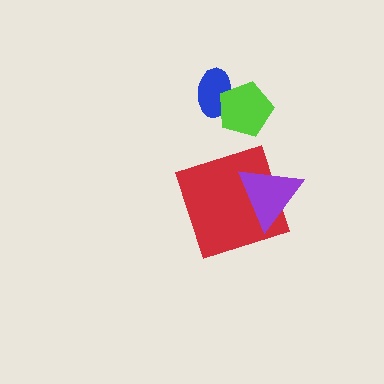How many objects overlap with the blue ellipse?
1 object overlaps with the blue ellipse.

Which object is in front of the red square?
The purple triangle is in front of the red square.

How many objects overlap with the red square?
1 object overlaps with the red square.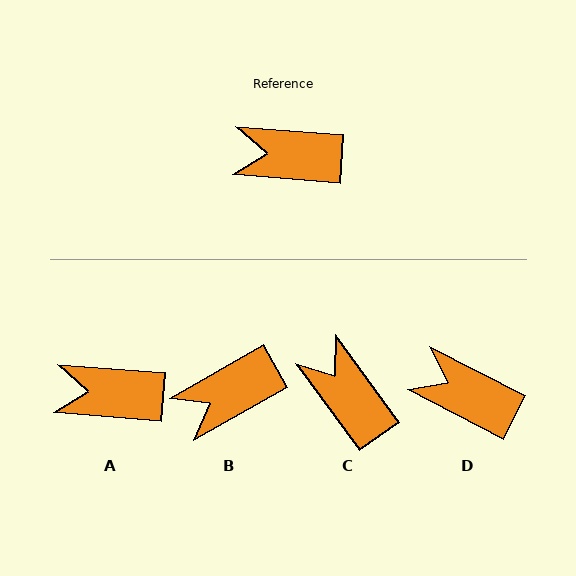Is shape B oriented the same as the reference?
No, it is off by about 34 degrees.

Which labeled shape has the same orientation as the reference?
A.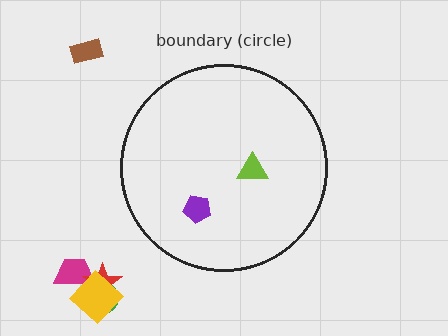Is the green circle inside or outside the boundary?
Outside.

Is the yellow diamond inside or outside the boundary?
Outside.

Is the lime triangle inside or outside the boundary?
Inside.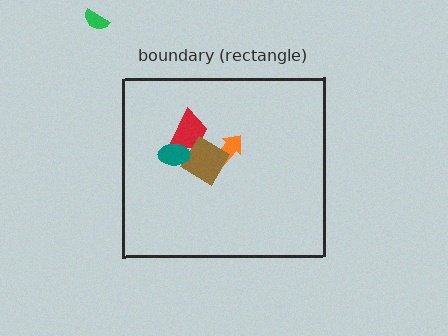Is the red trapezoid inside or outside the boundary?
Inside.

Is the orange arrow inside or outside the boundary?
Inside.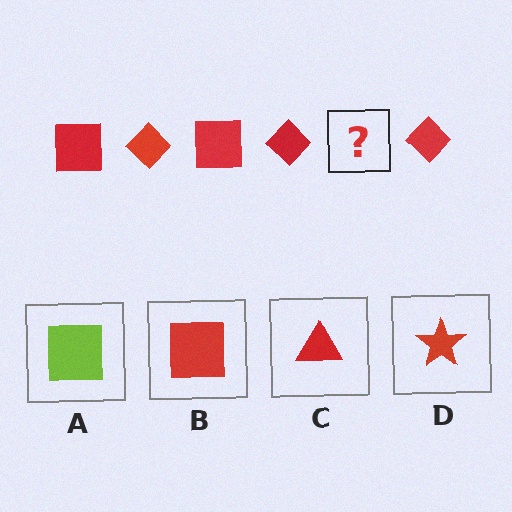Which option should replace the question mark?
Option B.